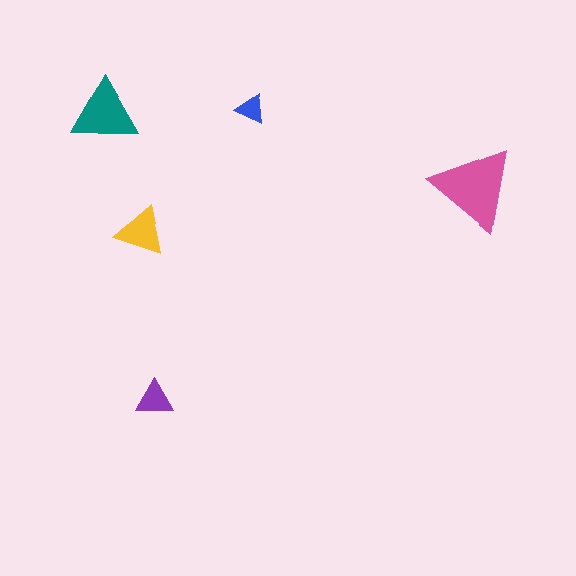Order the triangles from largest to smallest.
the pink one, the teal one, the yellow one, the purple one, the blue one.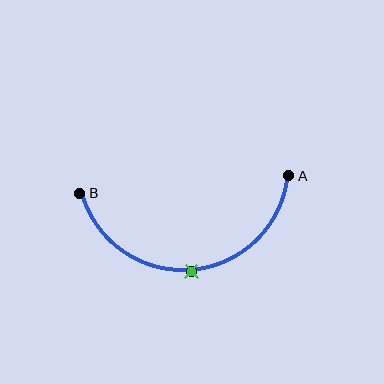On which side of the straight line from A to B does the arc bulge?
The arc bulges below the straight line connecting A and B.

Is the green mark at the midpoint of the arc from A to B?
Yes. The green mark lies on the arc at equal arc-length from both A and B — it is the arc midpoint.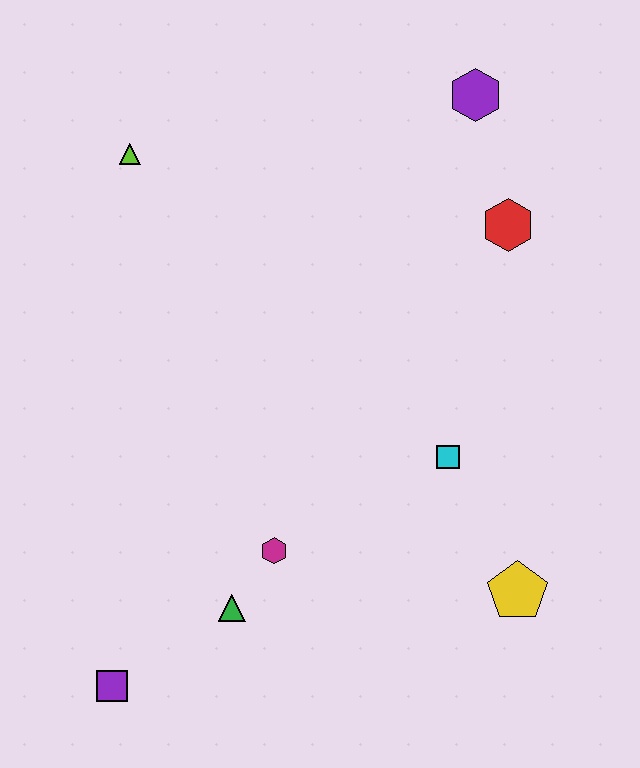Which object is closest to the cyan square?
The yellow pentagon is closest to the cyan square.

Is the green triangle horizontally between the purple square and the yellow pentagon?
Yes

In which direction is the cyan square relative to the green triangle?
The cyan square is to the right of the green triangle.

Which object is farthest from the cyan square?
The lime triangle is farthest from the cyan square.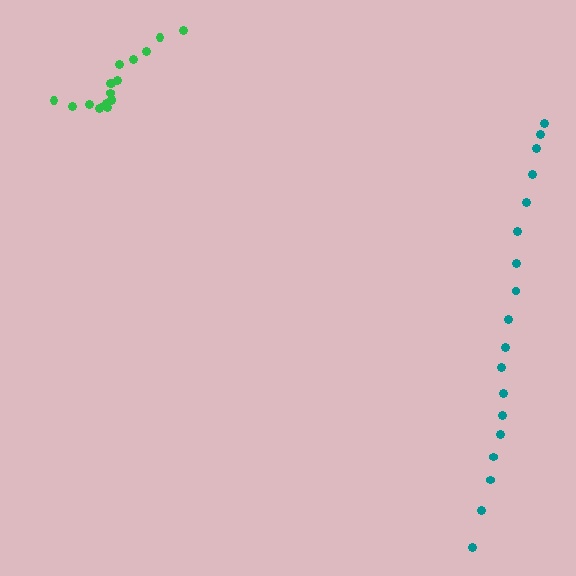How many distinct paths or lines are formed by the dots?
There are 2 distinct paths.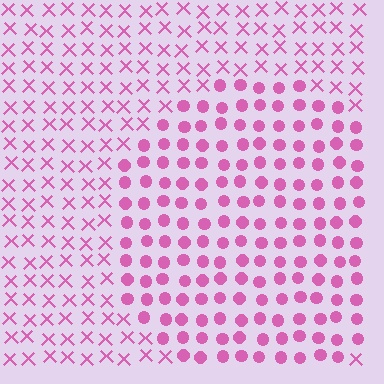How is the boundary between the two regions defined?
The boundary is defined by a change in element shape: circles inside vs. X marks outside. All elements share the same color and spacing.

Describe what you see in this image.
The image is filled with small pink elements arranged in a uniform grid. A circle-shaped region contains circles, while the surrounding area contains X marks. The boundary is defined purely by the change in element shape.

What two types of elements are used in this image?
The image uses circles inside the circle region and X marks outside it.